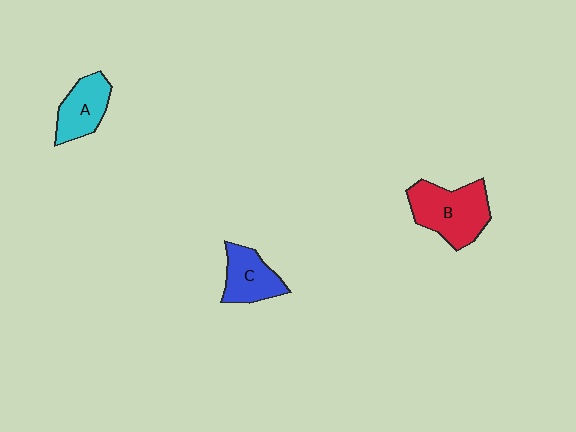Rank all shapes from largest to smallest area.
From largest to smallest: B (red), A (cyan), C (blue).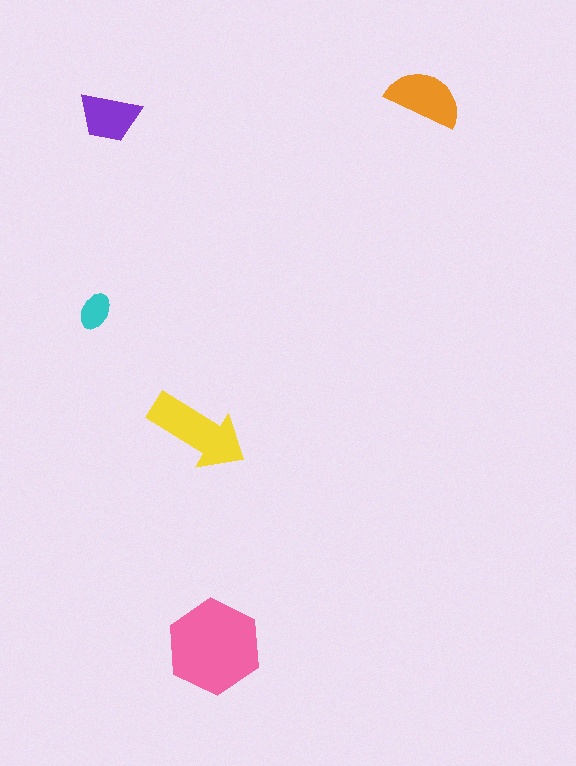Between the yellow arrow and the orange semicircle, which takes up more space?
The yellow arrow.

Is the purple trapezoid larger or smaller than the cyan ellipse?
Larger.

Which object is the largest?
The pink hexagon.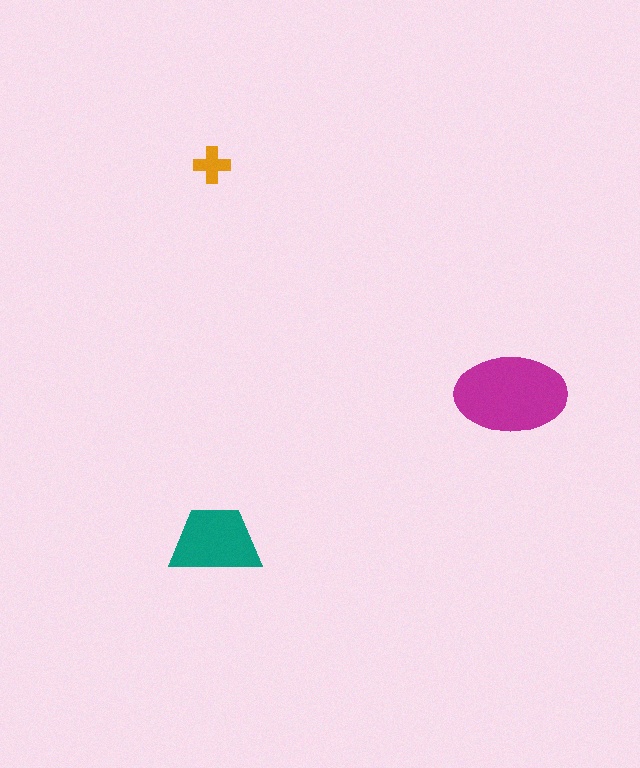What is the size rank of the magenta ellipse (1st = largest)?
1st.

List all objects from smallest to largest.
The orange cross, the teal trapezoid, the magenta ellipse.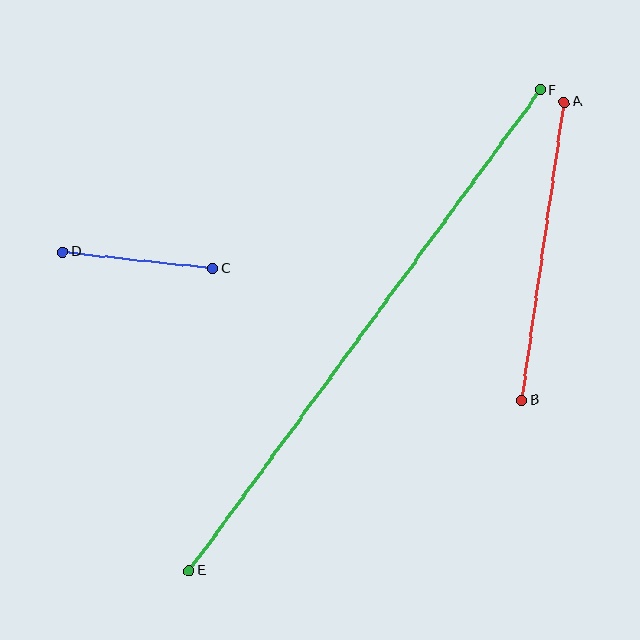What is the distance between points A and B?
The distance is approximately 301 pixels.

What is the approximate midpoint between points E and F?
The midpoint is at approximately (365, 331) pixels.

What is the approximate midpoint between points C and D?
The midpoint is at approximately (138, 260) pixels.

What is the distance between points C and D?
The distance is approximately 150 pixels.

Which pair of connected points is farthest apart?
Points E and F are farthest apart.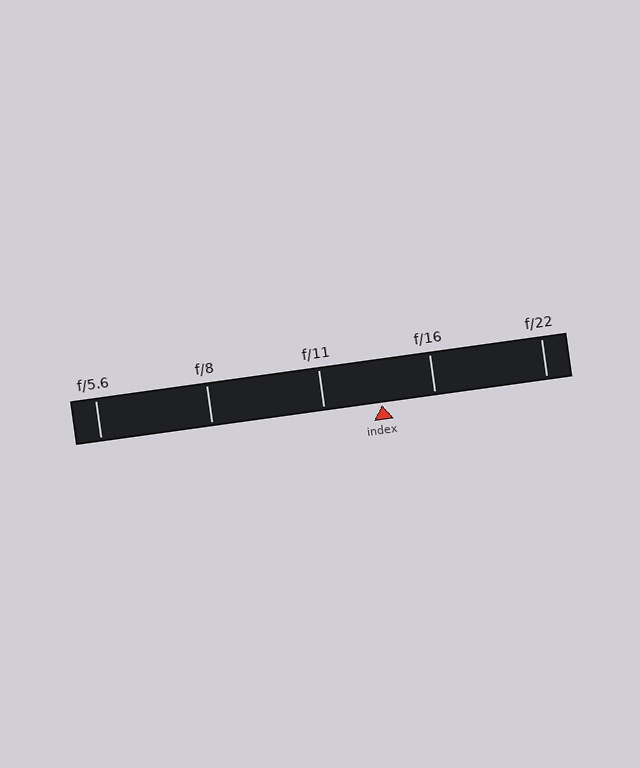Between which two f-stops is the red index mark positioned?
The index mark is between f/11 and f/16.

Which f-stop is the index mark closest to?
The index mark is closest to f/16.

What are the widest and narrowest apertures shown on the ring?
The widest aperture shown is f/5.6 and the narrowest is f/22.